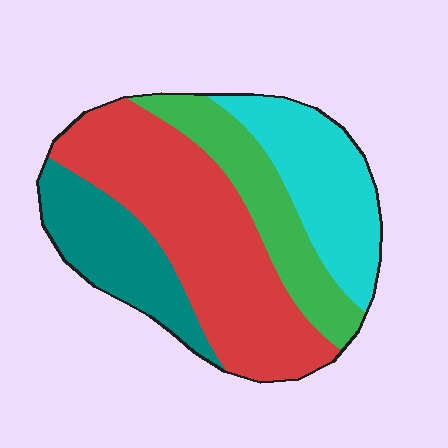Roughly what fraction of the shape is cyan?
Cyan covers about 20% of the shape.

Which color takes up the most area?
Red, at roughly 40%.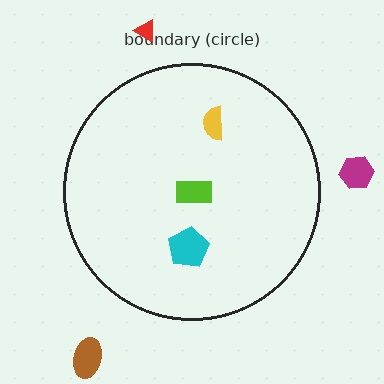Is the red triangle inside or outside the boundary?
Outside.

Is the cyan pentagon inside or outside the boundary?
Inside.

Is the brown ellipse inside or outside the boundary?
Outside.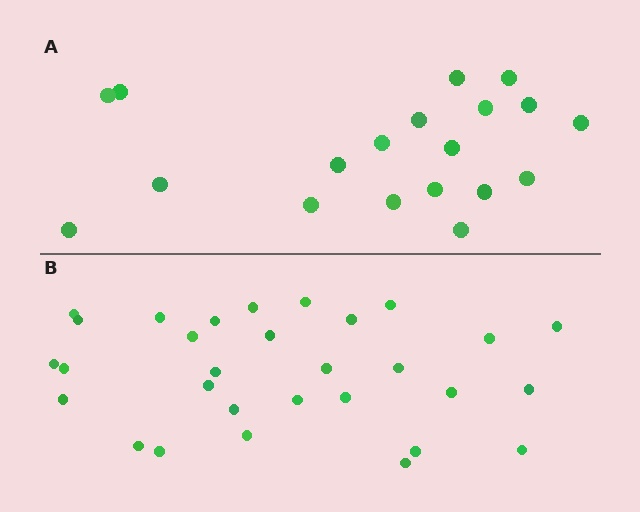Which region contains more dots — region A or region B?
Region B (the bottom region) has more dots.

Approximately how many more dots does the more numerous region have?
Region B has roughly 12 or so more dots than region A.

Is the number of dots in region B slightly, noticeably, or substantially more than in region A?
Region B has substantially more. The ratio is roughly 1.6 to 1.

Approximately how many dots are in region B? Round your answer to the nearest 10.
About 30 dots.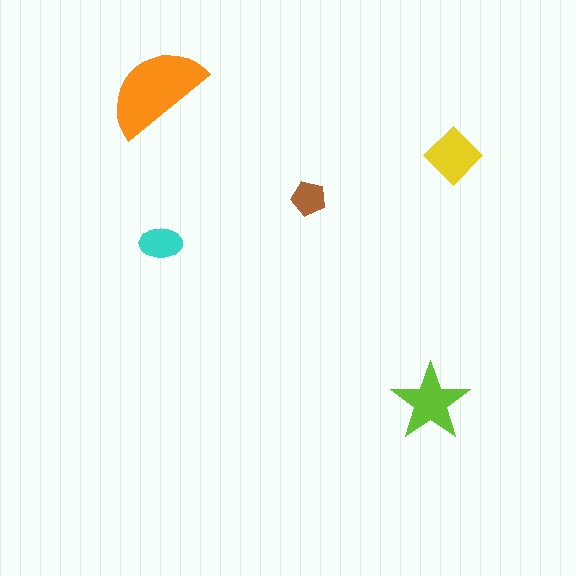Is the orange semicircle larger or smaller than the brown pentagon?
Larger.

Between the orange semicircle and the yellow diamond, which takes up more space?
The orange semicircle.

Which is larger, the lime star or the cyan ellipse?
The lime star.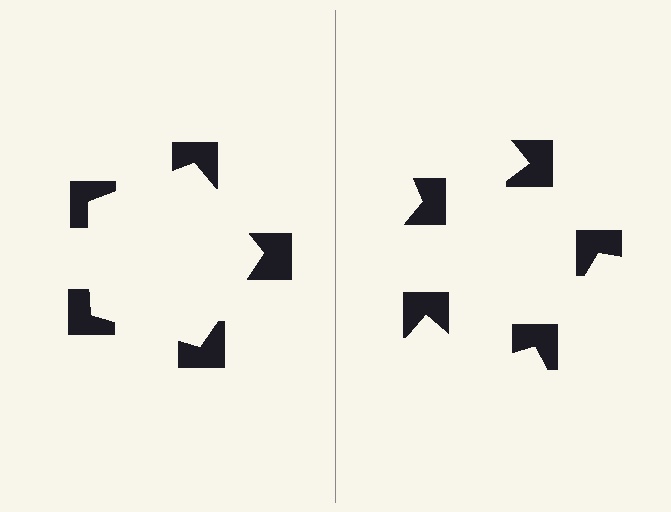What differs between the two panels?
The notched squares are positioned identically on both sides; only the wedge orientations differ. On the left they align to a pentagon; on the right they are misaligned.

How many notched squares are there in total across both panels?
10 — 5 on each side.